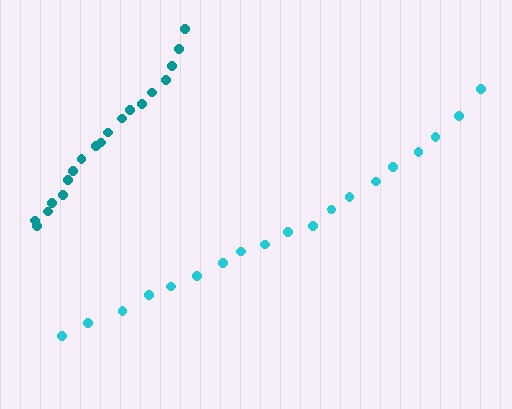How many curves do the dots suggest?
There are 2 distinct paths.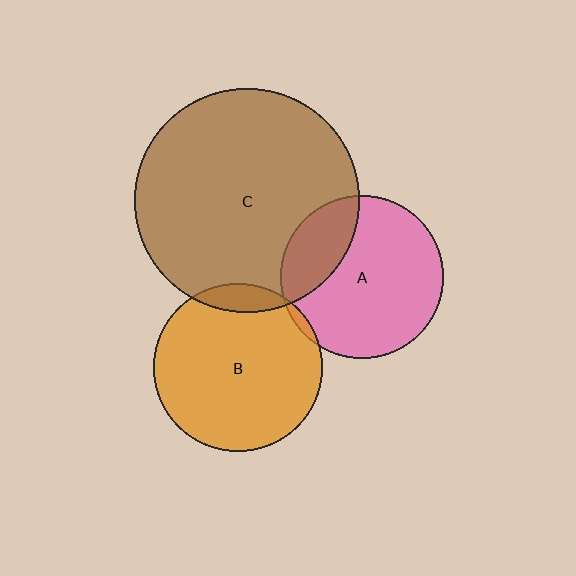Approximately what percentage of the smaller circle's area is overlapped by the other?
Approximately 10%.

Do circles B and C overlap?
Yes.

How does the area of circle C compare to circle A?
Approximately 1.9 times.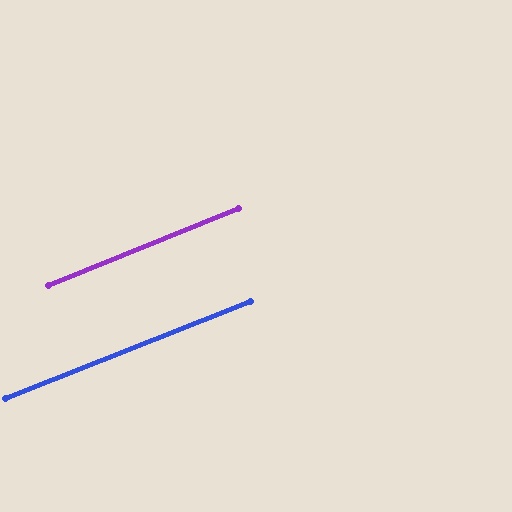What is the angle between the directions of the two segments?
Approximately 0 degrees.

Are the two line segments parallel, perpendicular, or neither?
Parallel — their directions differ by only 0.4°.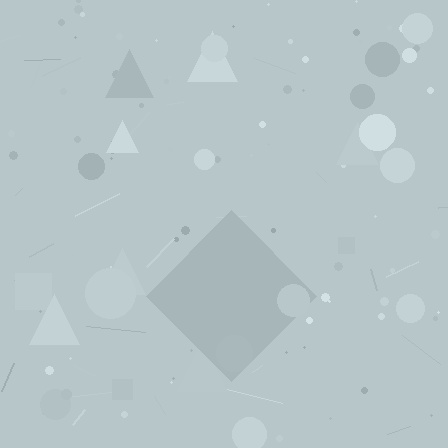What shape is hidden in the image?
A diamond is hidden in the image.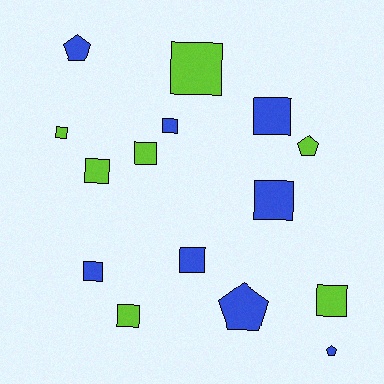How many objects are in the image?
There are 15 objects.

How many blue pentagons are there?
There are 3 blue pentagons.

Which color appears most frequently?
Blue, with 8 objects.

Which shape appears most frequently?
Square, with 11 objects.